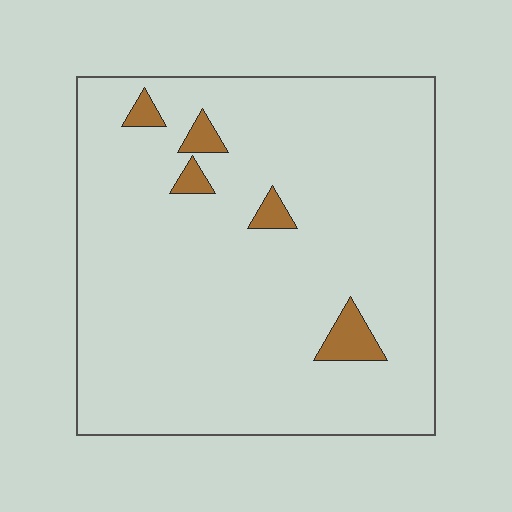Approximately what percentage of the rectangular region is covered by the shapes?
Approximately 5%.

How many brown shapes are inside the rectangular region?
5.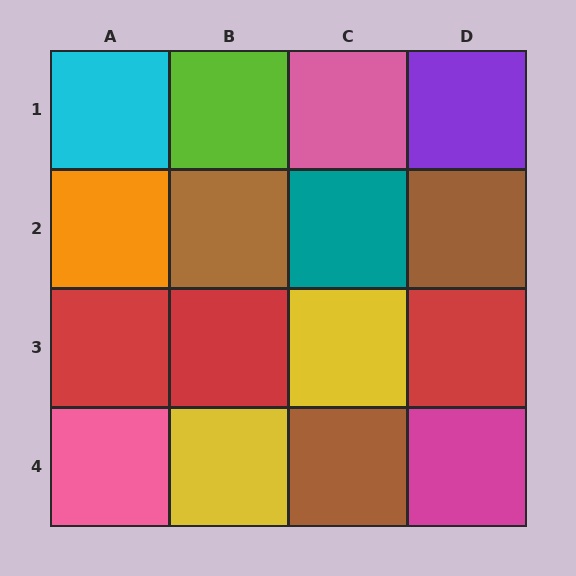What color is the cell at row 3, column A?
Red.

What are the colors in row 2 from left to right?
Orange, brown, teal, brown.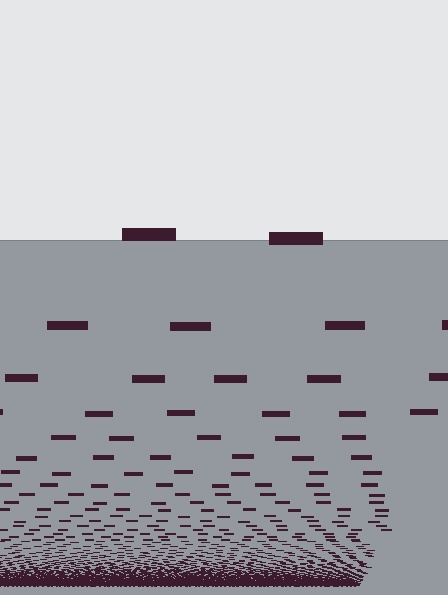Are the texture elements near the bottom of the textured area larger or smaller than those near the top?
Smaller. The gradient is inverted — elements near the bottom are smaller and denser.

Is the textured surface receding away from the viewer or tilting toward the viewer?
The surface appears to tilt toward the viewer. Texture elements get larger and sparser toward the top.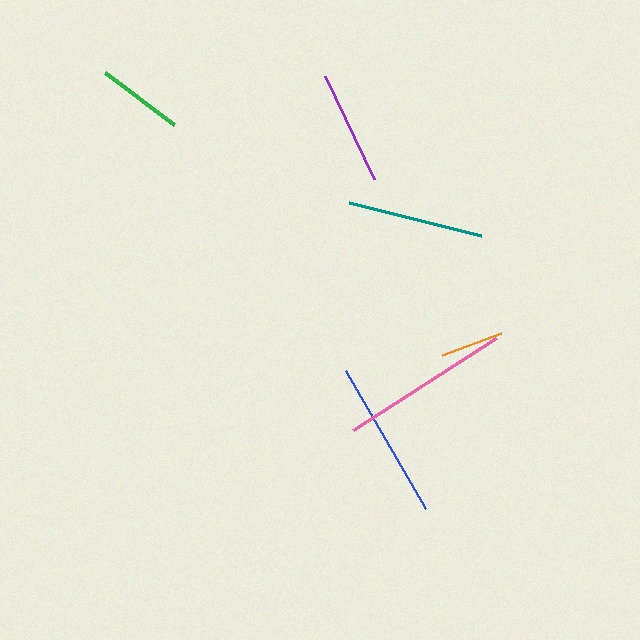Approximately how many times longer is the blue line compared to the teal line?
The blue line is approximately 1.2 times the length of the teal line.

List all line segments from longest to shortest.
From longest to shortest: pink, blue, teal, purple, green, orange.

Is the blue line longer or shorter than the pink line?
The pink line is longer than the blue line.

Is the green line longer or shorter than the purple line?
The purple line is longer than the green line.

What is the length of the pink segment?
The pink segment is approximately 170 pixels long.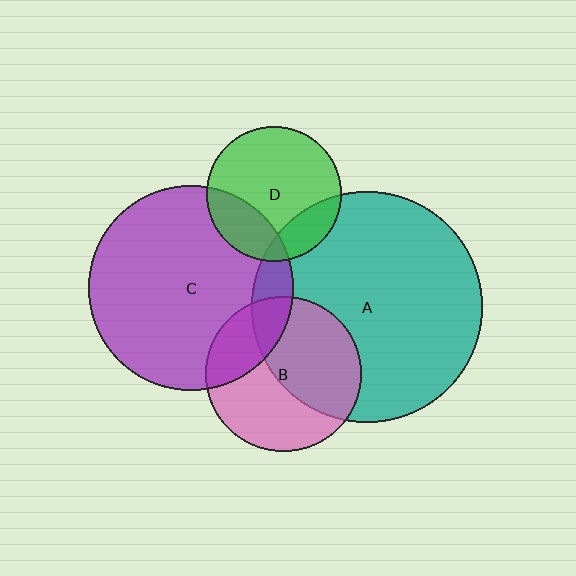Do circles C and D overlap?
Yes.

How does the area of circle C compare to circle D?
Approximately 2.3 times.